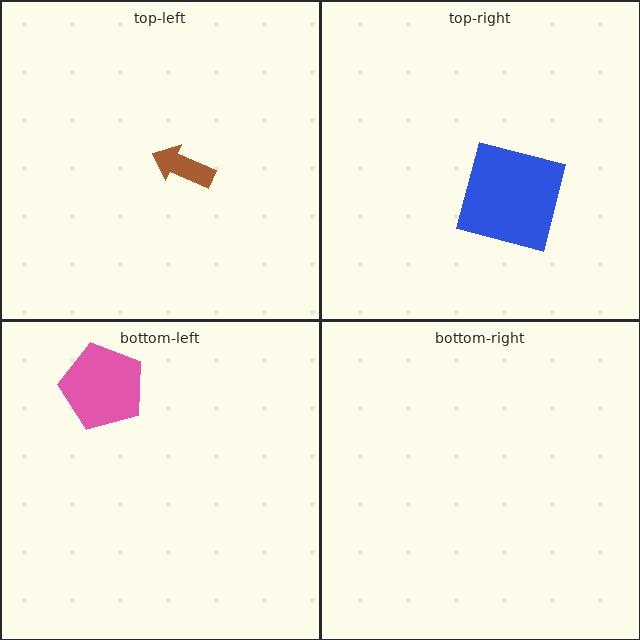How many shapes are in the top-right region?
1.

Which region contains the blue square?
The top-right region.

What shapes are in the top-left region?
The brown arrow.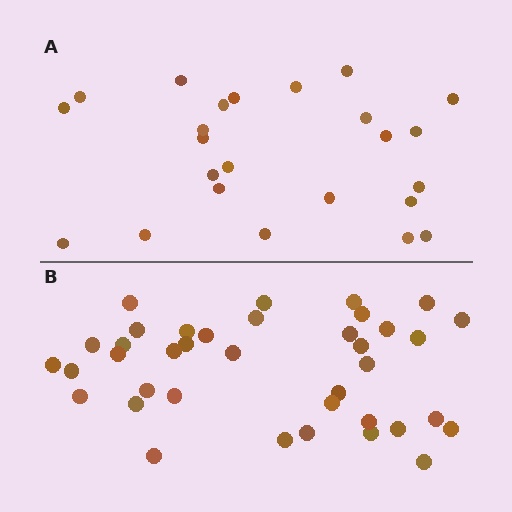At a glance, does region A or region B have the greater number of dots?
Region B (the bottom region) has more dots.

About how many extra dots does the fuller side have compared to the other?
Region B has approximately 15 more dots than region A.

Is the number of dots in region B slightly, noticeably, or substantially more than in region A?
Region B has substantially more. The ratio is roughly 1.6 to 1.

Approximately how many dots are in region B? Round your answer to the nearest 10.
About 40 dots. (The exact count is 38, which rounds to 40.)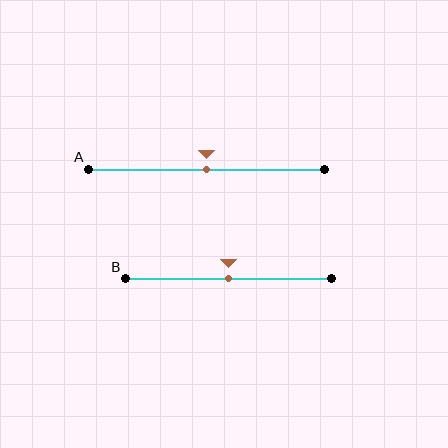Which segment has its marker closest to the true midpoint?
Segment A has its marker closest to the true midpoint.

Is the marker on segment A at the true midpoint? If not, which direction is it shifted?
Yes, the marker on segment A is at the true midpoint.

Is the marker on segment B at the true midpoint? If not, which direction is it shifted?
Yes, the marker on segment B is at the true midpoint.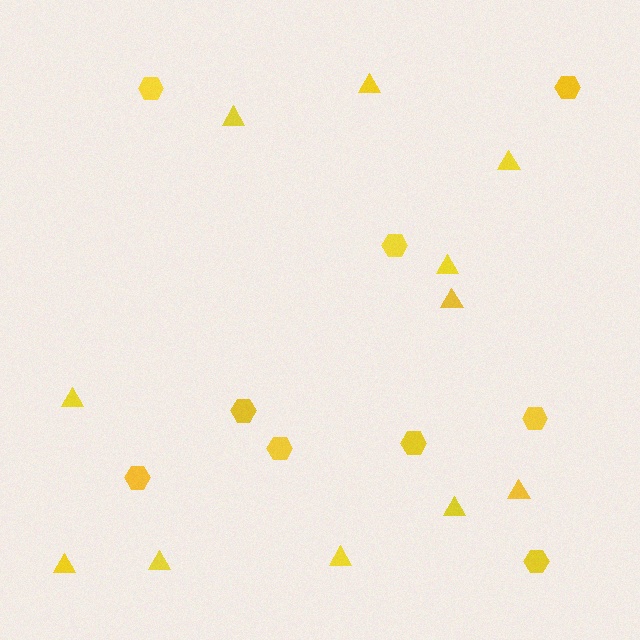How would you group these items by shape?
There are 2 groups: one group of triangles (11) and one group of hexagons (9).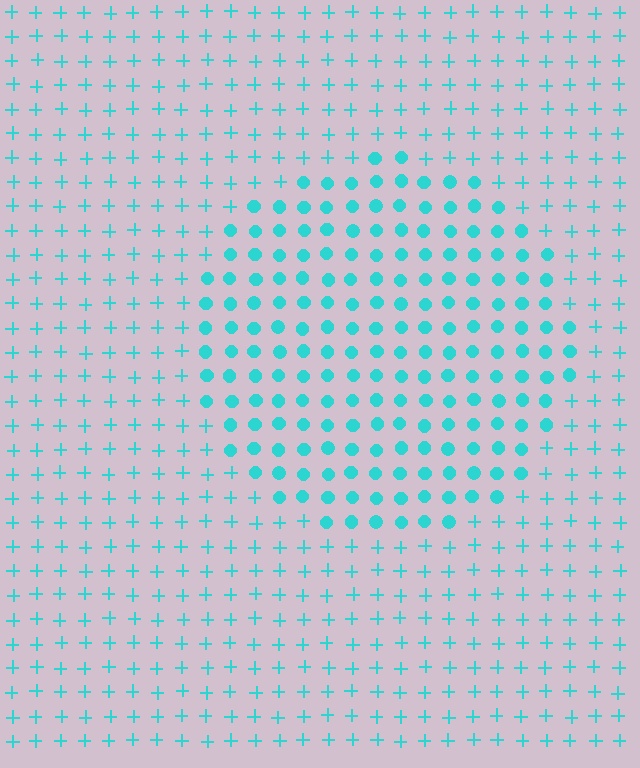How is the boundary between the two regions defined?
The boundary is defined by a change in element shape: circles inside vs. plus signs outside. All elements share the same color and spacing.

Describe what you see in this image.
The image is filled with small cyan elements arranged in a uniform grid. A circle-shaped region contains circles, while the surrounding area contains plus signs. The boundary is defined purely by the change in element shape.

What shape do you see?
I see a circle.